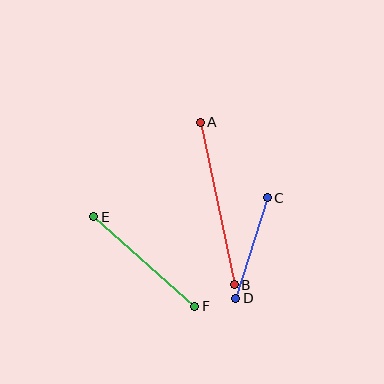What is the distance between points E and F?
The distance is approximately 135 pixels.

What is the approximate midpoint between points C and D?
The midpoint is at approximately (252, 248) pixels.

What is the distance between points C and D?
The distance is approximately 105 pixels.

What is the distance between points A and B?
The distance is approximately 166 pixels.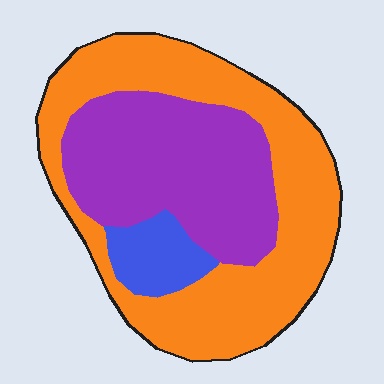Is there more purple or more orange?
Orange.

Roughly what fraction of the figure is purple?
Purple takes up between a quarter and a half of the figure.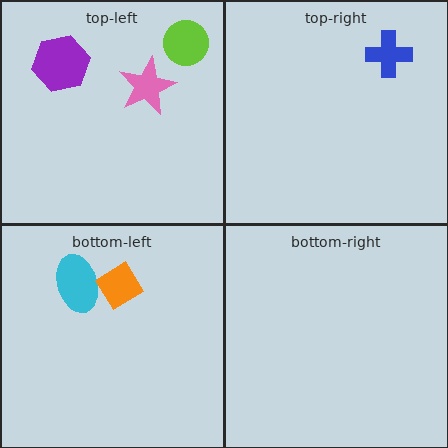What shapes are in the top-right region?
The blue cross.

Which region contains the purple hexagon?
The top-left region.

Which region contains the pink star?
The top-left region.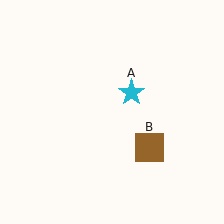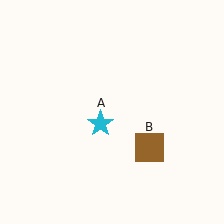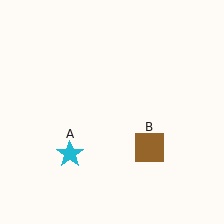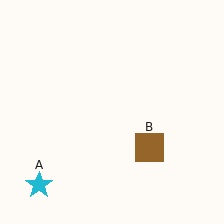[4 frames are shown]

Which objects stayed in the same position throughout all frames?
Brown square (object B) remained stationary.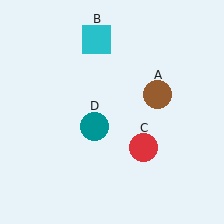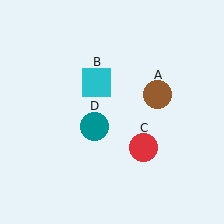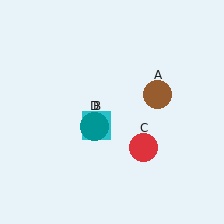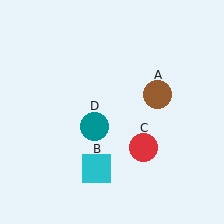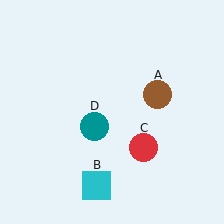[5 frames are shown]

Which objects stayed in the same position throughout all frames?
Brown circle (object A) and red circle (object C) and teal circle (object D) remained stationary.